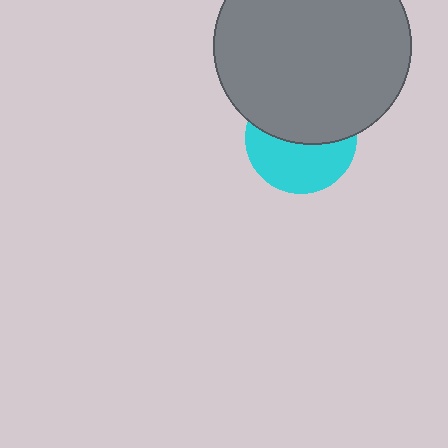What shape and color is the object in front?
The object in front is a gray circle.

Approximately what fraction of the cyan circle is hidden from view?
Roughly 51% of the cyan circle is hidden behind the gray circle.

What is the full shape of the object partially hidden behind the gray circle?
The partially hidden object is a cyan circle.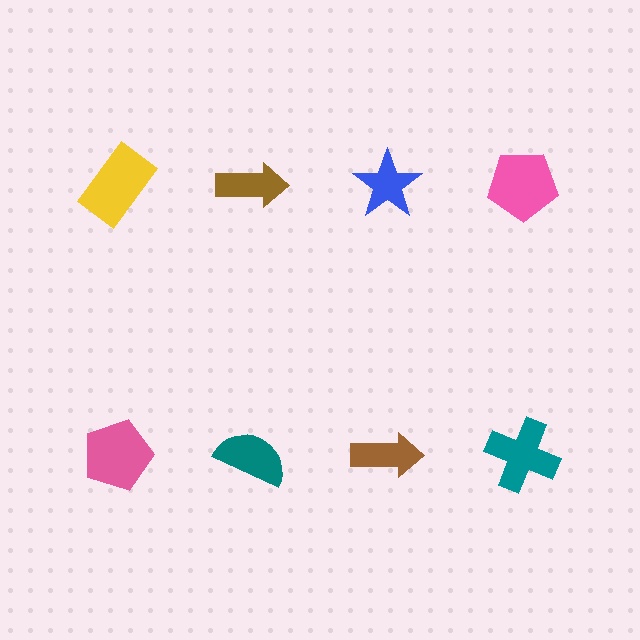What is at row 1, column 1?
A yellow rectangle.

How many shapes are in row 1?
4 shapes.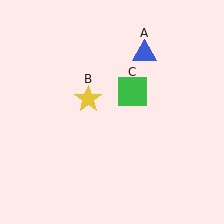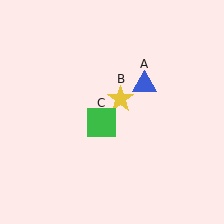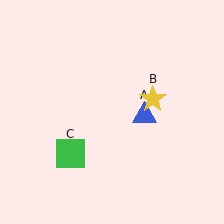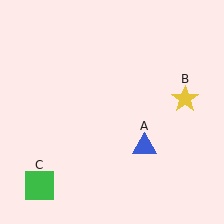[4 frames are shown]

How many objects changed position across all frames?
3 objects changed position: blue triangle (object A), yellow star (object B), green square (object C).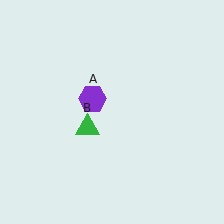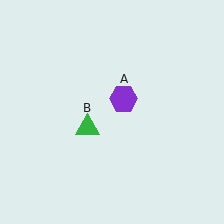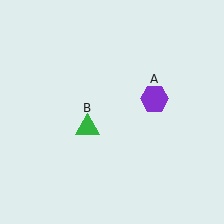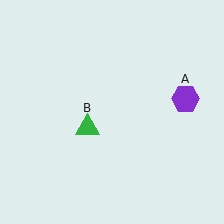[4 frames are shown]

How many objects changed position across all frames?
1 object changed position: purple hexagon (object A).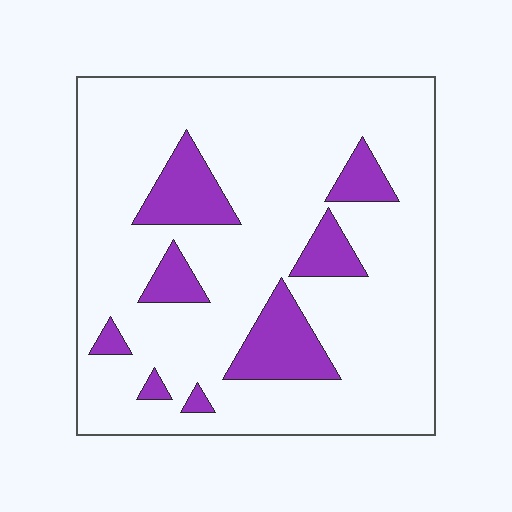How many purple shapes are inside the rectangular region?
8.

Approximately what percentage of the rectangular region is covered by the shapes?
Approximately 15%.